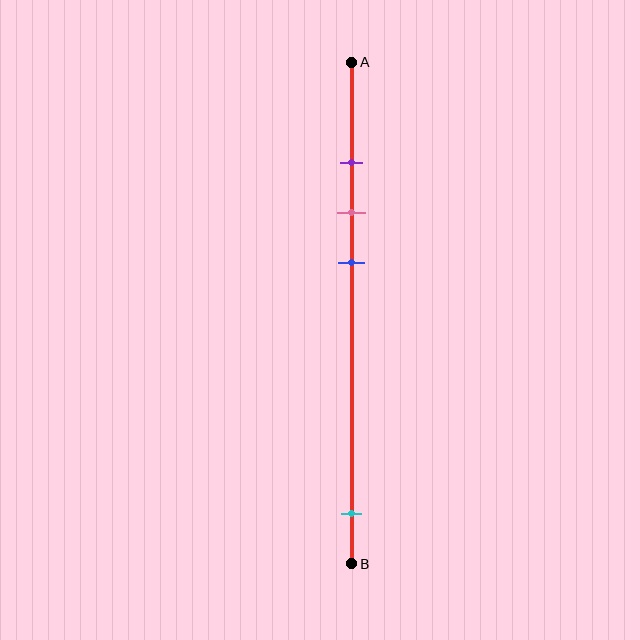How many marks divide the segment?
There are 4 marks dividing the segment.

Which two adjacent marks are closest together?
The purple and pink marks are the closest adjacent pair.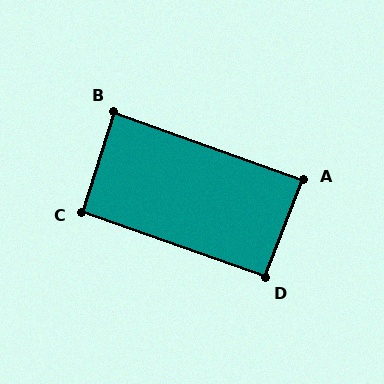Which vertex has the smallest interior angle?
B, at approximately 88 degrees.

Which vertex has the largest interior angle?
D, at approximately 92 degrees.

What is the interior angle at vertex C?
Approximately 92 degrees (approximately right).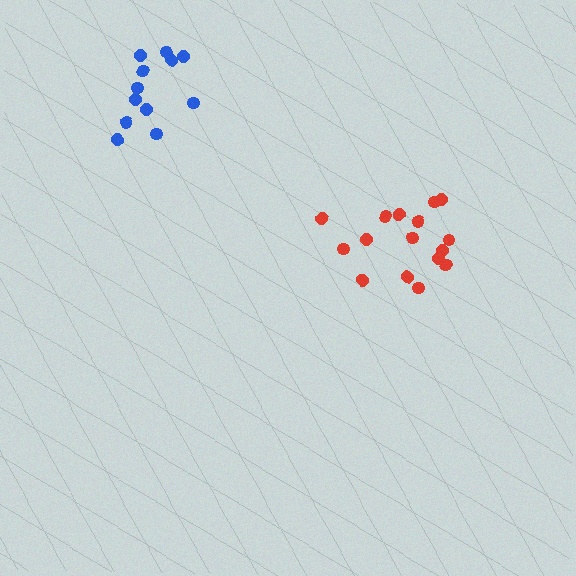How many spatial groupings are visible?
There are 2 spatial groupings.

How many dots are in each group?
Group 1: 16 dots, Group 2: 12 dots (28 total).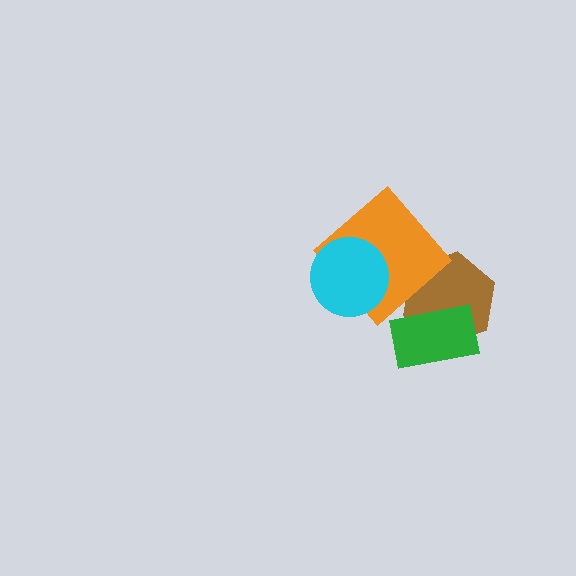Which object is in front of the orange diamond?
The cyan circle is in front of the orange diamond.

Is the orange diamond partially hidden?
Yes, it is partially covered by another shape.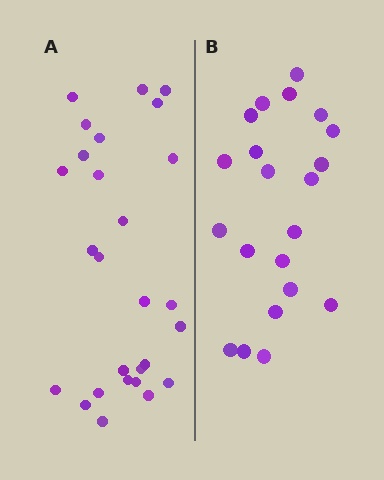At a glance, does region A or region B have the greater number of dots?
Region A (the left region) has more dots.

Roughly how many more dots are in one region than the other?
Region A has about 6 more dots than region B.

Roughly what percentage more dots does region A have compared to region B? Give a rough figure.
About 30% more.